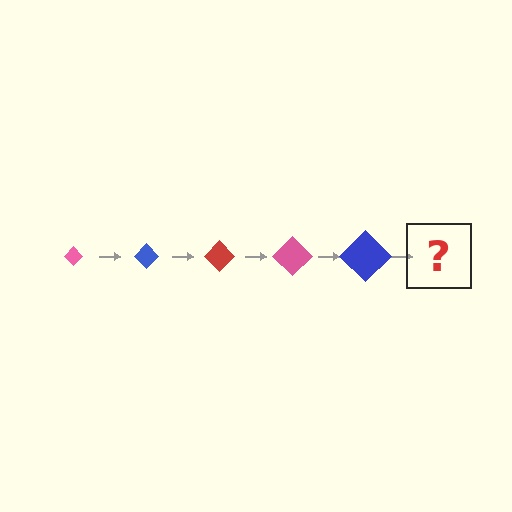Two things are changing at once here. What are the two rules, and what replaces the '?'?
The two rules are that the diamond grows larger each step and the color cycles through pink, blue, and red. The '?' should be a red diamond, larger than the previous one.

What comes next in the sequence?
The next element should be a red diamond, larger than the previous one.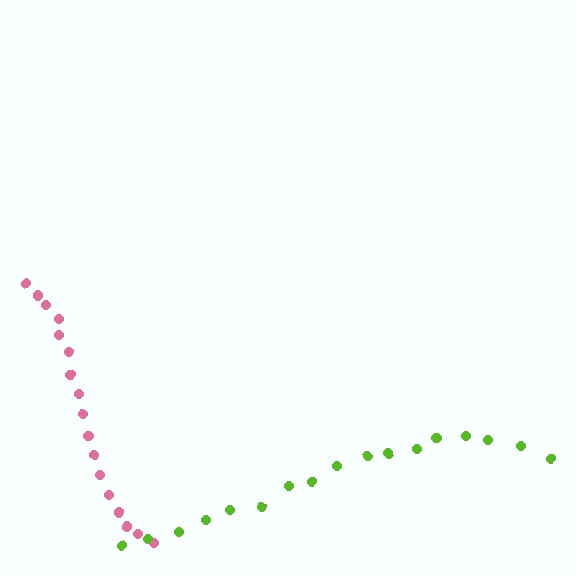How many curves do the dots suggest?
There are 2 distinct paths.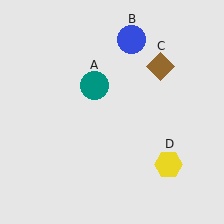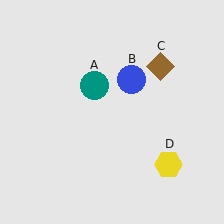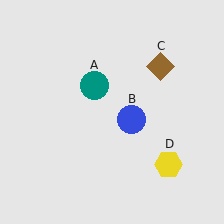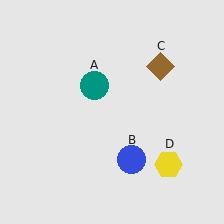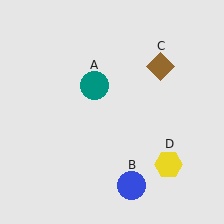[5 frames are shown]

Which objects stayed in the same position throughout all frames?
Teal circle (object A) and brown diamond (object C) and yellow hexagon (object D) remained stationary.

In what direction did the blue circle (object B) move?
The blue circle (object B) moved down.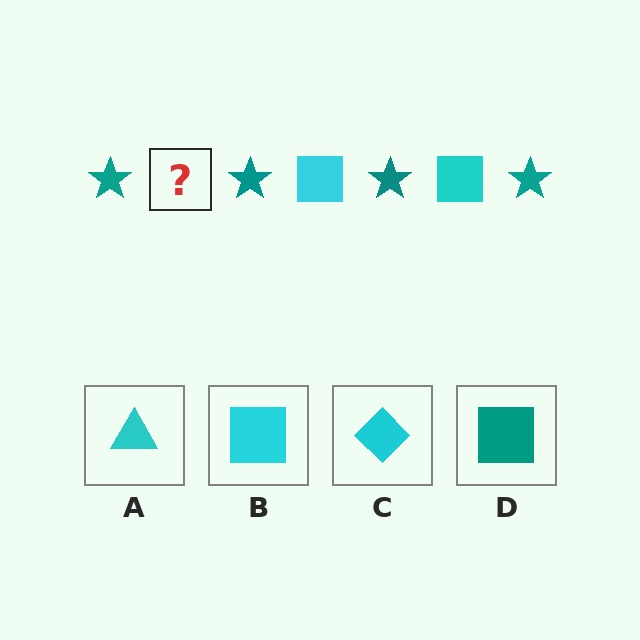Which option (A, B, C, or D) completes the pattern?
B.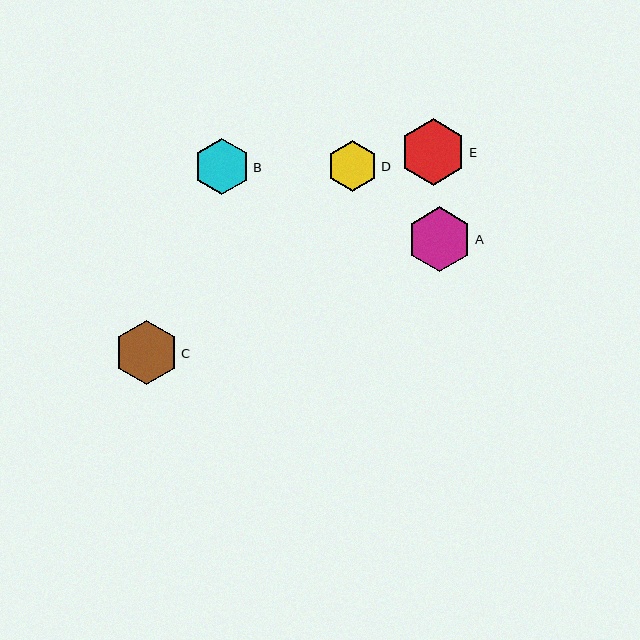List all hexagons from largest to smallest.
From largest to smallest: E, A, C, B, D.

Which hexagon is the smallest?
Hexagon D is the smallest with a size of approximately 51 pixels.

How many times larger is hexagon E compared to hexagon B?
Hexagon E is approximately 1.2 times the size of hexagon B.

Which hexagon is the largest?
Hexagon E is the largest with a size of approximately 67 pixels.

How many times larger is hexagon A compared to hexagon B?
Hexagon A is approximately 1.2 times the size of hexagon B.